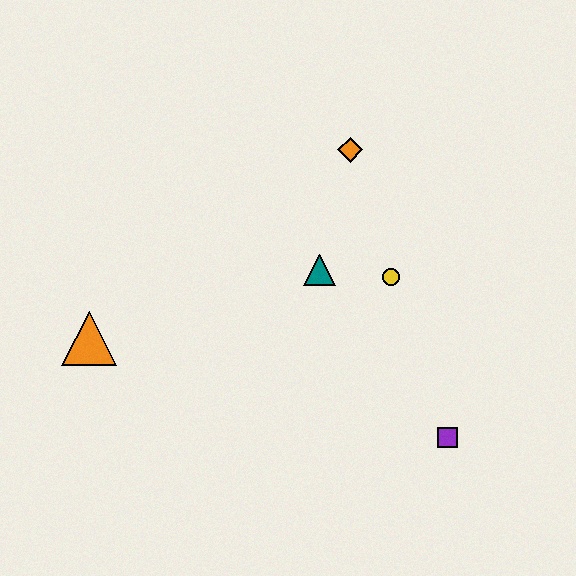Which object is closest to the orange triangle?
The teal triangle is closest to the orange triangle.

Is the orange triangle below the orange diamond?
Yes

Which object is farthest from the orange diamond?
The orange triangle is farthest from the orange diamond.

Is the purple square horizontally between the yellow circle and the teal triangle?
No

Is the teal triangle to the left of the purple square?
Yes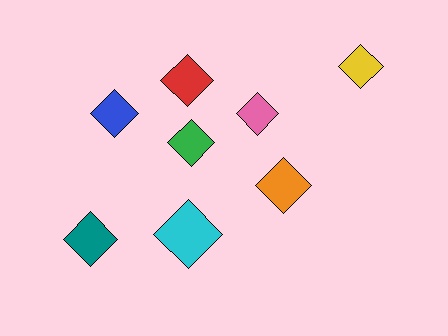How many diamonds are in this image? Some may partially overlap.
There are 8 diamonds.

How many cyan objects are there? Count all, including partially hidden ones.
There is 1 cyan object.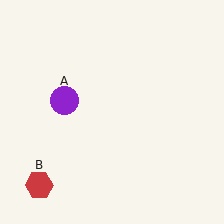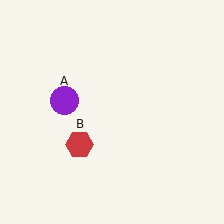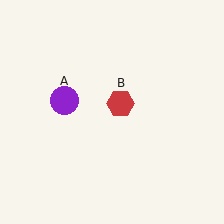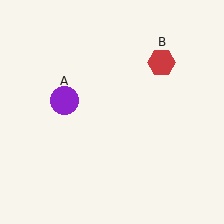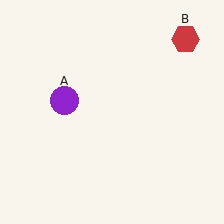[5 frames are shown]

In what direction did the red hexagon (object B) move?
The red hexagon (object B) moved up and to the right.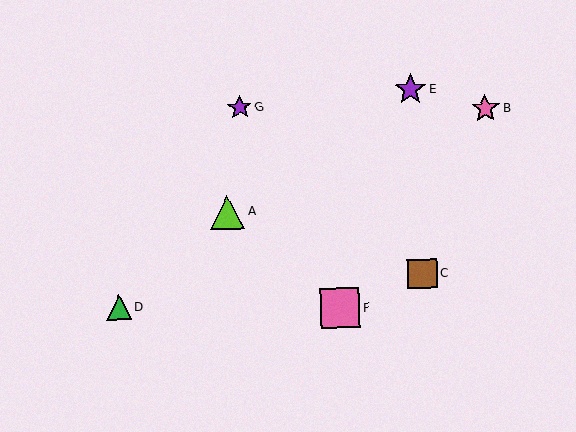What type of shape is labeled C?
Shape C is a brown square.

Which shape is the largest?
The pink square (labeled F) is the largest.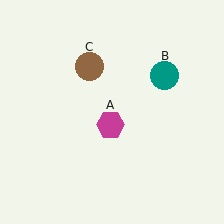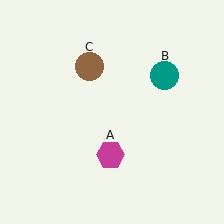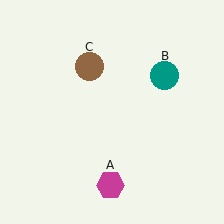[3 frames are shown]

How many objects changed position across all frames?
1 object changed position: magenta hexagon (object A).